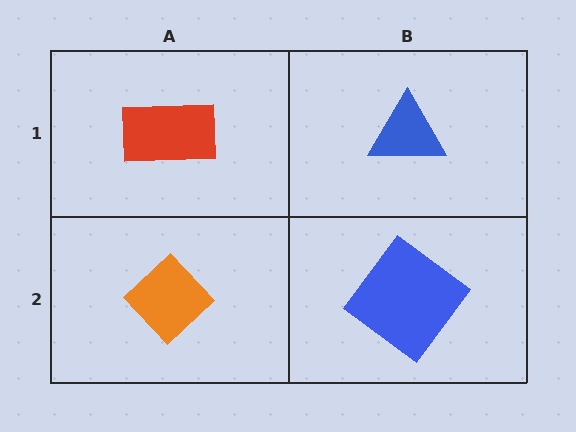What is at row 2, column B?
A blue diamond.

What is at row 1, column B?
A blue triangle.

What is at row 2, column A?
An orange diamond.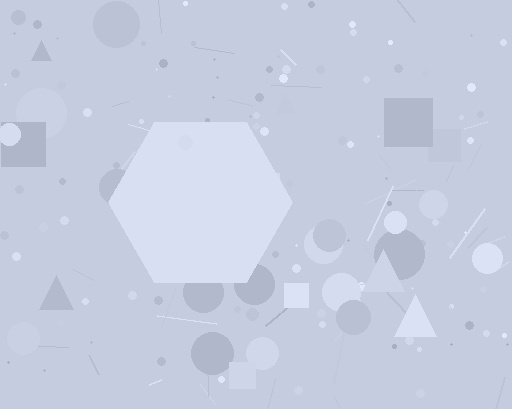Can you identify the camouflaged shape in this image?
The camouflaged shape is a hexagon.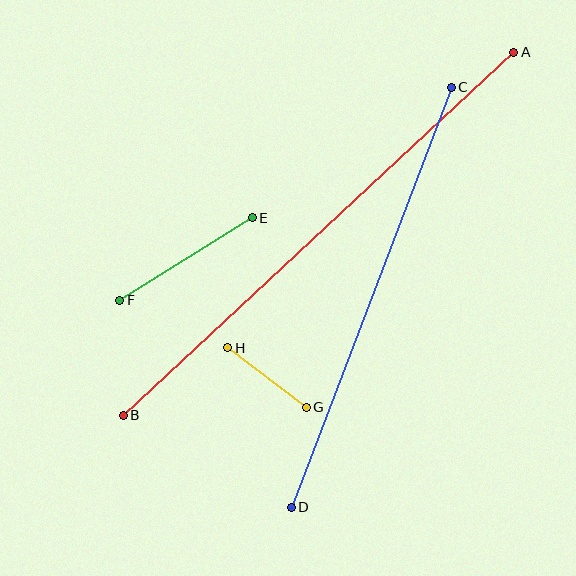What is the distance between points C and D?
The distance is approximately 449 pixels.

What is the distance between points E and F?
The distance is approximately 156 pixels.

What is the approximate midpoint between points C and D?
The midpoint is at approximately (371, 297) pixels.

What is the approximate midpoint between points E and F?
The midpoint is at approximately (186, 259) pixels.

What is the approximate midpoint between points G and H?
The midpoint is at approximately (267, 378) pixels.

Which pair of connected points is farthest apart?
Points A and B are farthest apart.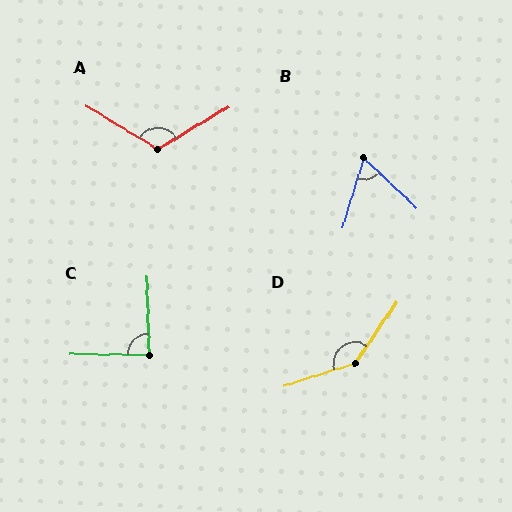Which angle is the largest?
D, at approximately 142 degrees.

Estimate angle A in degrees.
Approximately 118 degrees.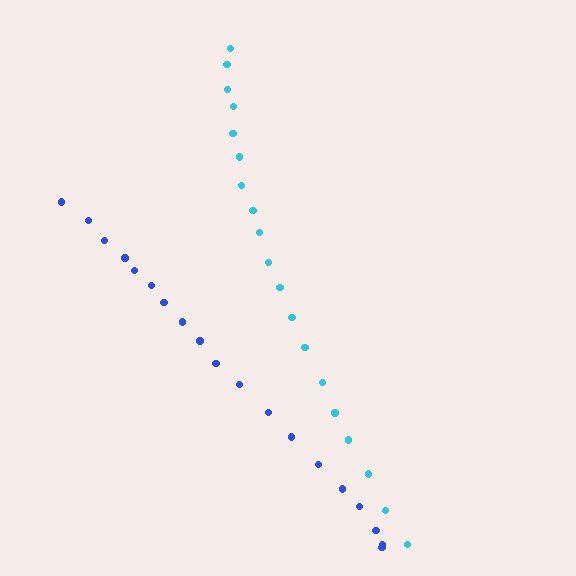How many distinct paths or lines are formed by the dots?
There are 2 distinct paths.